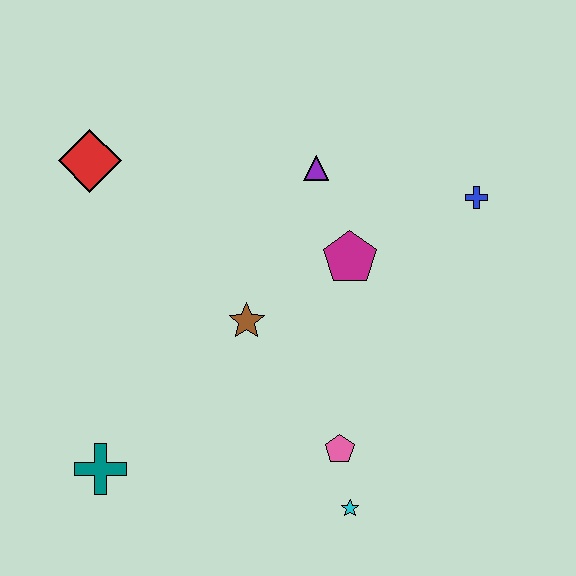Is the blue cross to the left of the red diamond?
No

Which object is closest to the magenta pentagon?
The purple triangle is closest to the magenta pentagon.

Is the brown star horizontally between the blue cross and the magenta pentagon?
No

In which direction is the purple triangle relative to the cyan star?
The purple triangle is above the cyan star.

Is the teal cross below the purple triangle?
Yes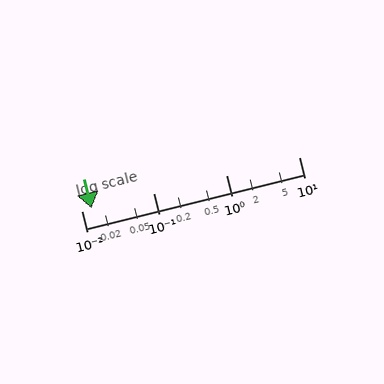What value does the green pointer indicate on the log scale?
The pointer indicates approximately 0.014.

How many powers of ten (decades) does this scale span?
The scale spans 3 decades, from 0.01 to 10.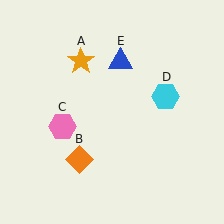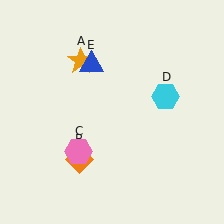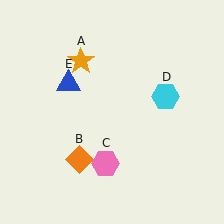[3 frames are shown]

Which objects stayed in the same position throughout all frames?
Orange star (object A) and orange diamond (object B) and cyan hexagon (object D) remained stationary.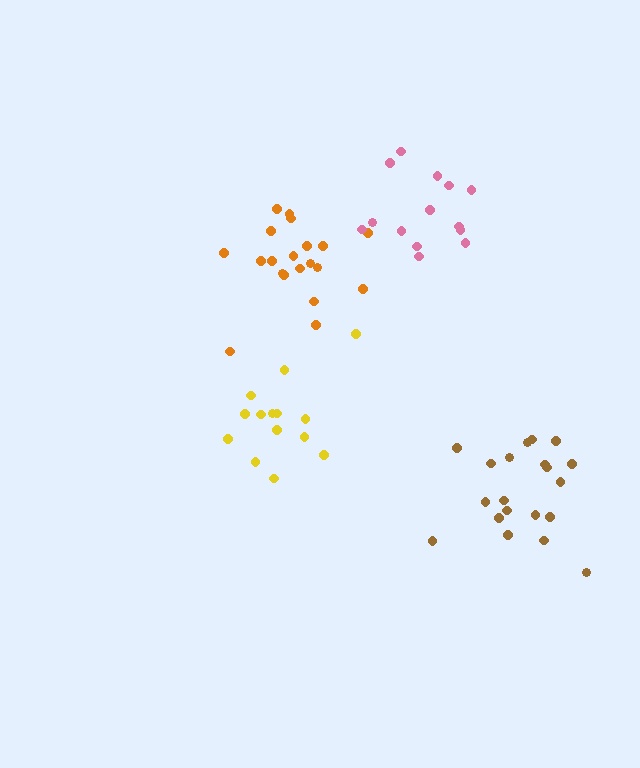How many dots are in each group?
Group 1: 20 dots, Group 2: 20 dots, Group 3: 14 dots, Group 4: 14 dots (68 total).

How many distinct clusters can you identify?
There are 4 distinct clusters.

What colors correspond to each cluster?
The clusters are colored: brown, orange, yellow, pink.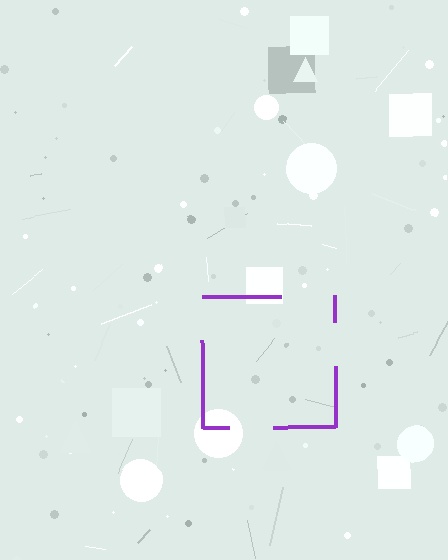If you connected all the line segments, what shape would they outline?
They would outline a square.